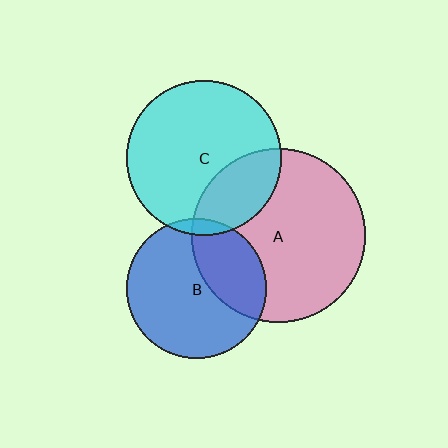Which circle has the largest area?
Circle A (pink).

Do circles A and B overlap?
Yes.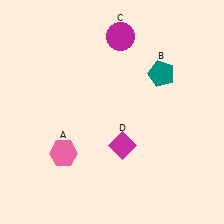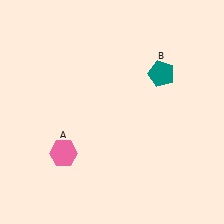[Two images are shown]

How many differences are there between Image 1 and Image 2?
There are 2 differences between the two images.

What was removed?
The magenta circle (C), the magenta diamond (D) were removed in Image 2.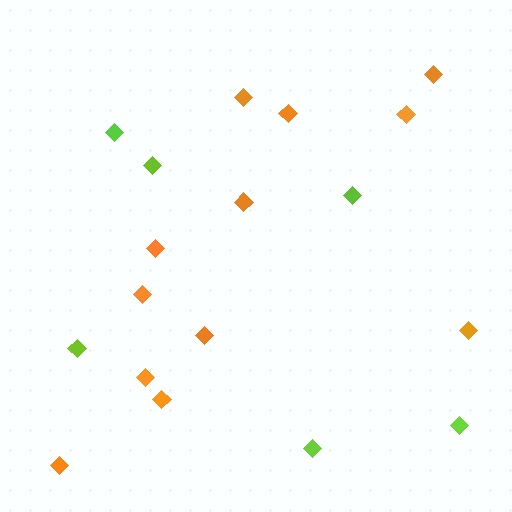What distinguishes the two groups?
There are 2 groups: one group of lime diamonds (6) and one group of orange diamonds (12).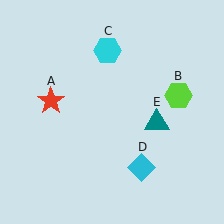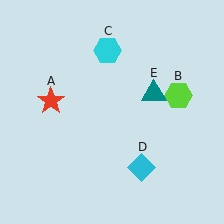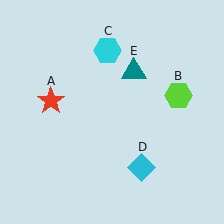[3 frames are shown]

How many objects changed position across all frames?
1 object changed position: teal triangle (object E).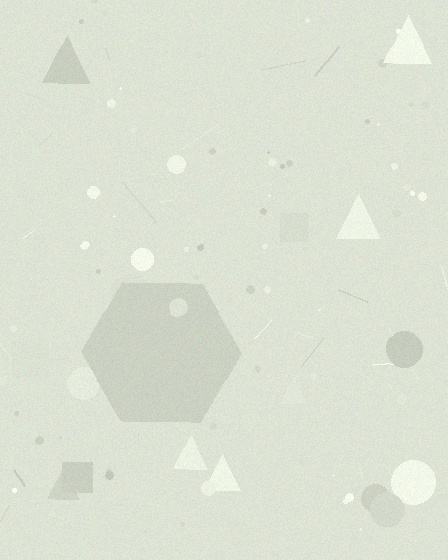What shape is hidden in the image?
A hexagon is hidden in the image.